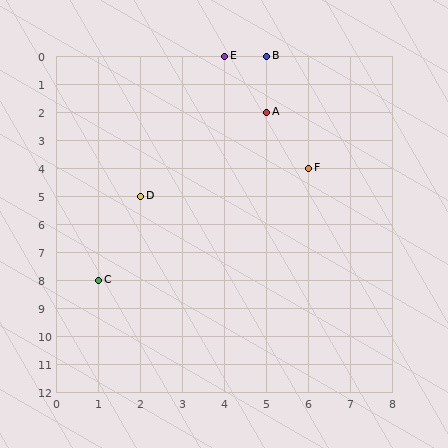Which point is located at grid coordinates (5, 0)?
Point B is at (5, 0).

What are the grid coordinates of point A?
Point A is at grid coordinates (5, 2).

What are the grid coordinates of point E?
Point E is at grid coordinates (4, 0).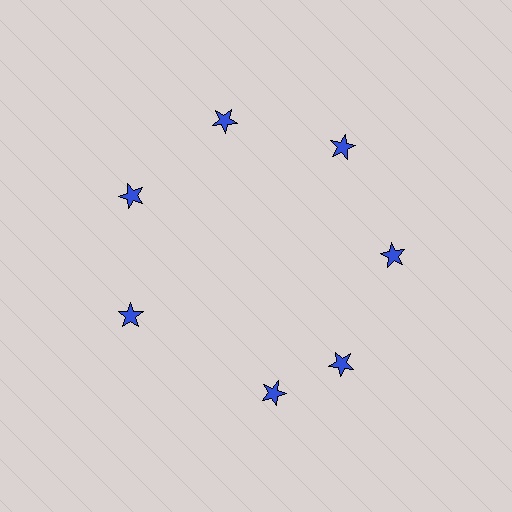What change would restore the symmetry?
The symmetry would be restored by rotating it back into even spacing with its neighbors so that all 7 stars sit at equal angles and equal distance from the center.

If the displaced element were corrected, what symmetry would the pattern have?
It would have 7-fold rotational symmetry — the pattern would map onto itself every 51 degrees.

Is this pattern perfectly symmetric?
No. The 7 blue stars are arranged in a ring, but one element near the 6 o'clock position is rotated out of alignment along the ring, breaking the 7-fold rotational symmetry.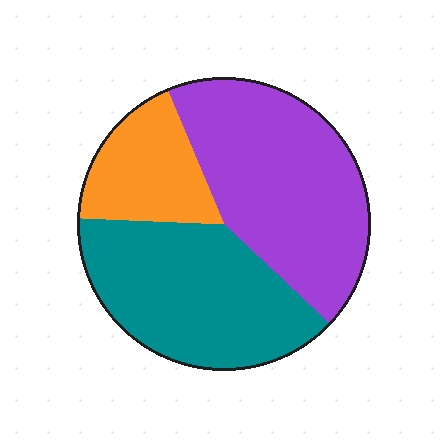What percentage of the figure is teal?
Teal takes up about three eighths (3/8) of the figure.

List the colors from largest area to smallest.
From largest to smallest: purple, teal, orange.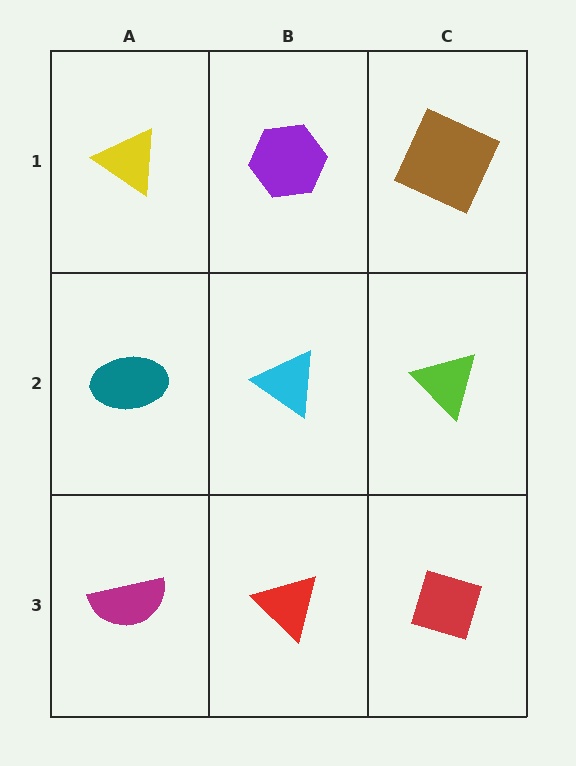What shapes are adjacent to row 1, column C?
A lime triangle (row 2, column C), a purple hexagon (row 1, column B).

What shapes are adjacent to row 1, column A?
A teal ellipse (row 2, column A), a purple hexagon (row 1, column B).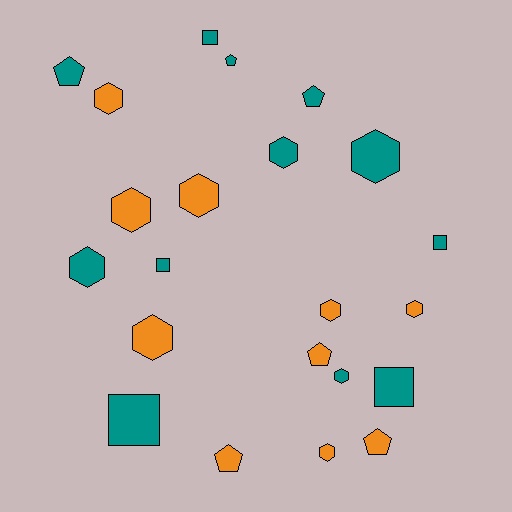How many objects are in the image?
There are 22 objects.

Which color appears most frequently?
Teal, with 12 objects.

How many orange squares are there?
There are no orange squares.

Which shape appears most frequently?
Hexagon, with 11 objects.